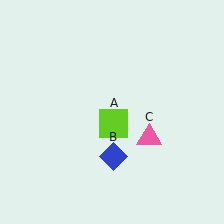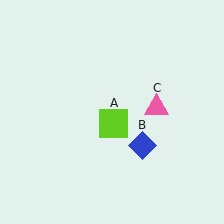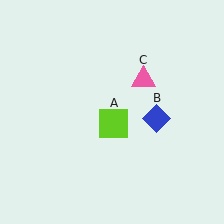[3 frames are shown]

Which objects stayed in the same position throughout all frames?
Lime square (object A) remained stationary.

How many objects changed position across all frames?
2 objects changed position: blue diamond (object B), pink triangle (object C).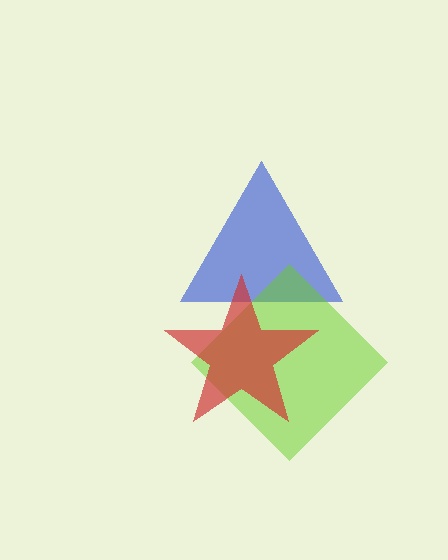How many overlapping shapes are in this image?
There are 3 overlapping shapes in the image.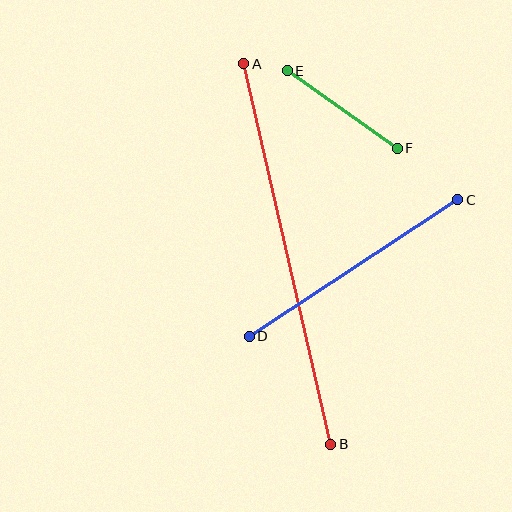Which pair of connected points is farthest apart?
Points A and B are farthest apart.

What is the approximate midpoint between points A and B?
The midpoint is at approximately (287, 254) pixels.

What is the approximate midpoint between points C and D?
The midpoint is at approximately (354, 268) pixels.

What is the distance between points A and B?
The distance is approximately 390 pixels.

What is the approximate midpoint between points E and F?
The midpoint is at approximately (342, 110) pixels.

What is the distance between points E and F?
The distance is approximately 135 pixels.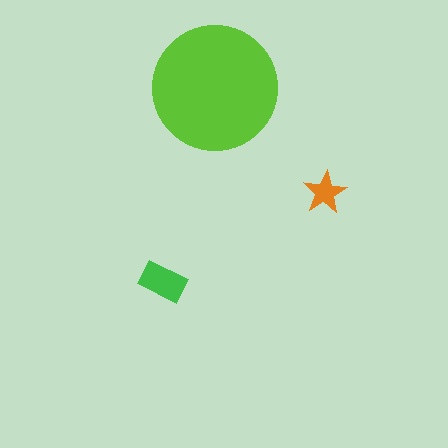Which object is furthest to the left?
The green rectangle is leftmost.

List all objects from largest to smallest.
The lime circle, the green rectangle, the orange star.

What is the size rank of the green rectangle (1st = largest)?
2nd.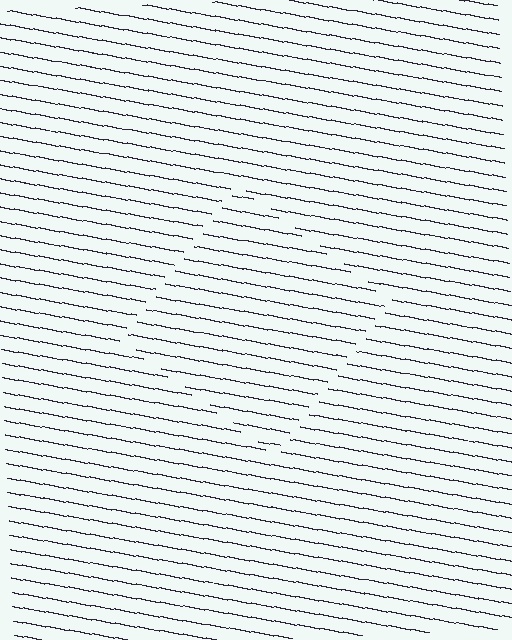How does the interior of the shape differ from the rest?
The interior of the shape contains the same grating, shifted by half a period — the contour is defined by the phase discontinuity where line-ends from the inner and outer gratings abut.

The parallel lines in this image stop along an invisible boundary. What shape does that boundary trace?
An illusory square. The interior of the shape contains the same grating, shifted by half a period — the contour is defined by the phase discontinuity where line-ends from the inner and outer gratings abut.